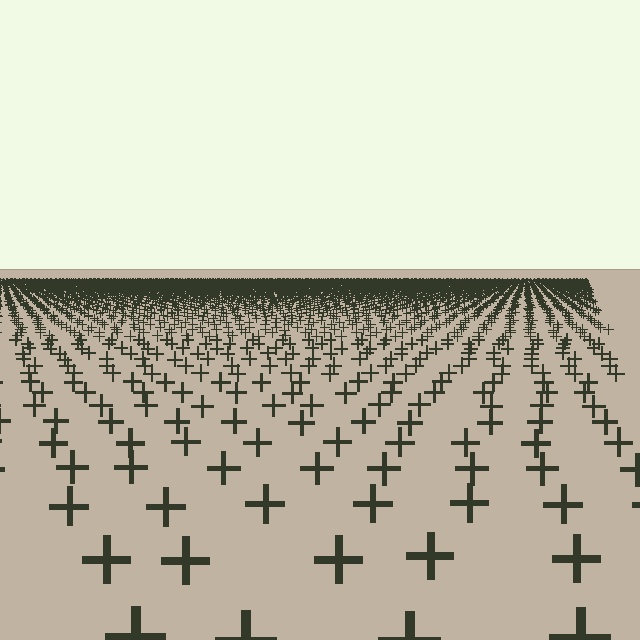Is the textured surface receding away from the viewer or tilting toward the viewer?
The surface is receding away from the viewer. Texture elements get smaller and denser toward the top.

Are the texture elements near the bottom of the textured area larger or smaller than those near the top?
Larger. Near the bottom, elements are closer to the viewer and appear at a bigger on-screen size.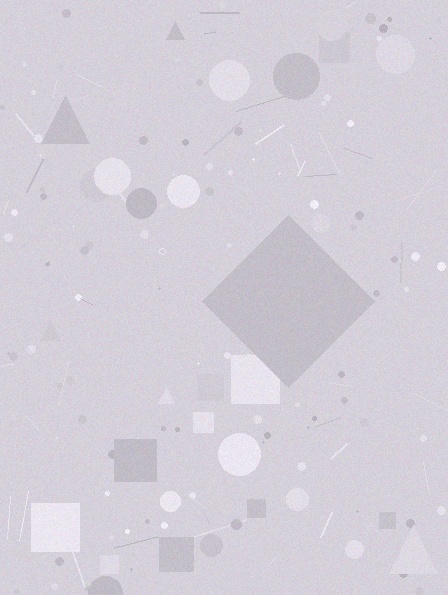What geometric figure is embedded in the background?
A diamond is embedded in the background.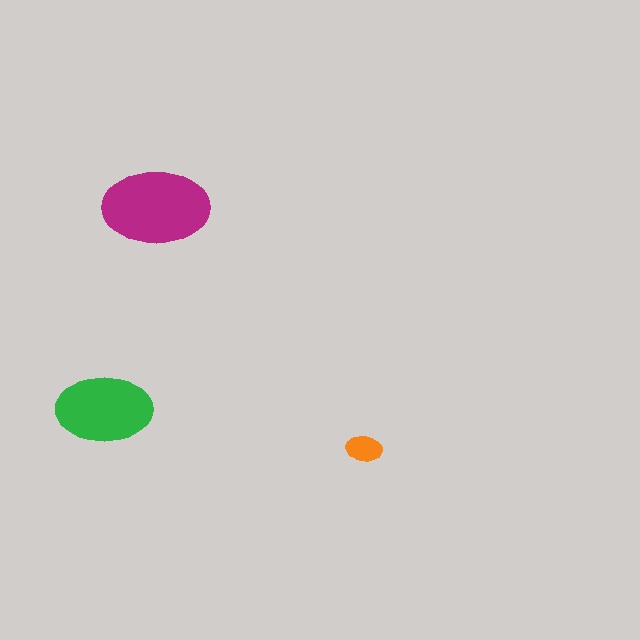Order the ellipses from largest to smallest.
the magenta one, the green one, the orange one.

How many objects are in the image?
There are 3 objects in the image.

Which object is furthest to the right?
The orange ellipse is rightmost.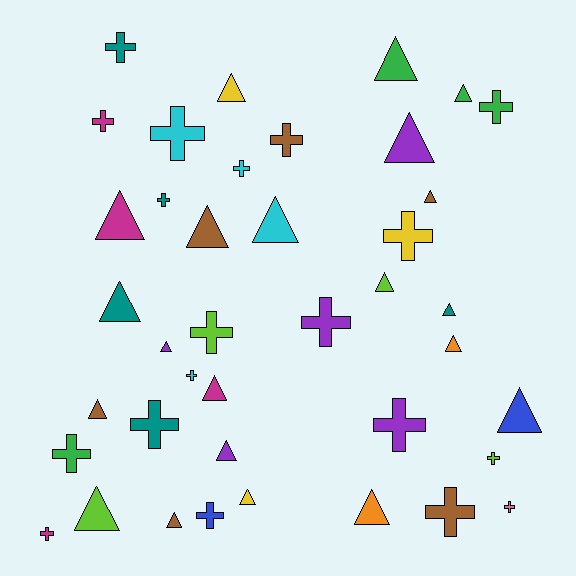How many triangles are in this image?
There are 21 triangles.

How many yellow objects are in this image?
There are 3 yellow objects.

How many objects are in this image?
There are 40 objects.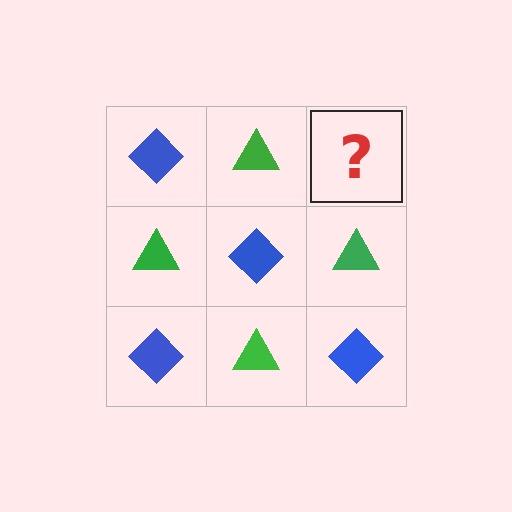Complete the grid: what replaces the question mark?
The question mark should be replaced with a blue diamond.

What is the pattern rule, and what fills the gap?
The rule is that it alternates blue diamond and green triangle in a checkerboard pattern. The gap should be filled with a blue diamond.